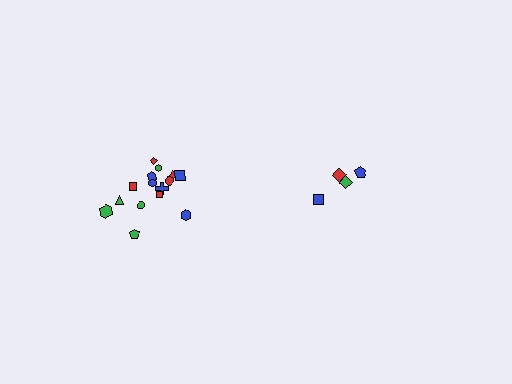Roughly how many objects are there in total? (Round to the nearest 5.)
Roughly 20 objects in total.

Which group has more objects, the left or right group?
The left group.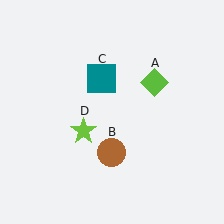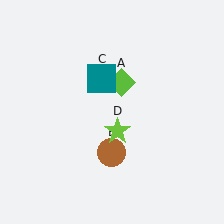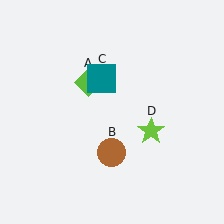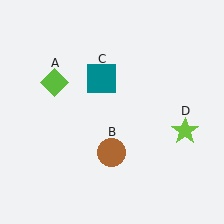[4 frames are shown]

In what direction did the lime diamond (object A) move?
The lime diamond (object A) moved left.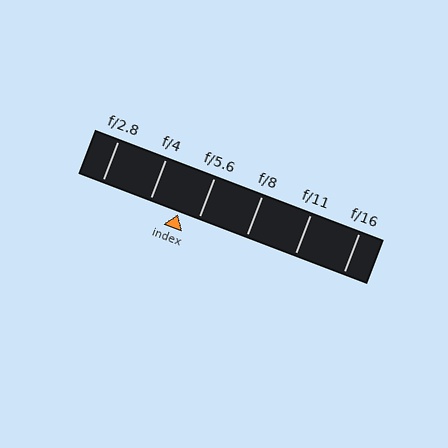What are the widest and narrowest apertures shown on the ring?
The widest aperture shown is f/2.8 and the narrowest is f/16.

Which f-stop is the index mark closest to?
The index mark is closest to f/5.6.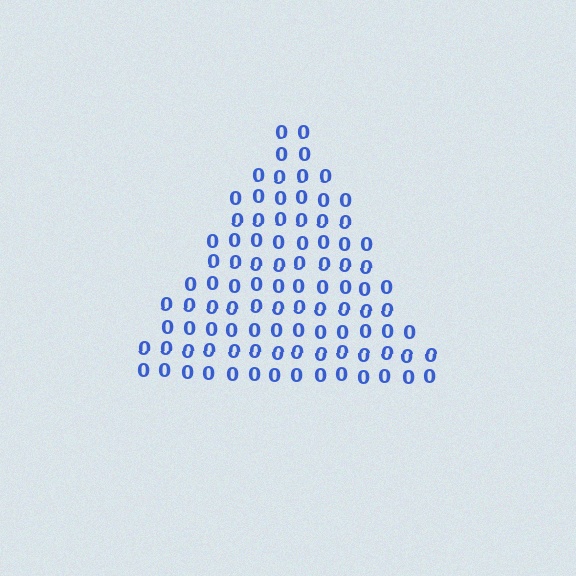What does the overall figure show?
The overall figure shows a triangle.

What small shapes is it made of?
It is made of small digit 0's.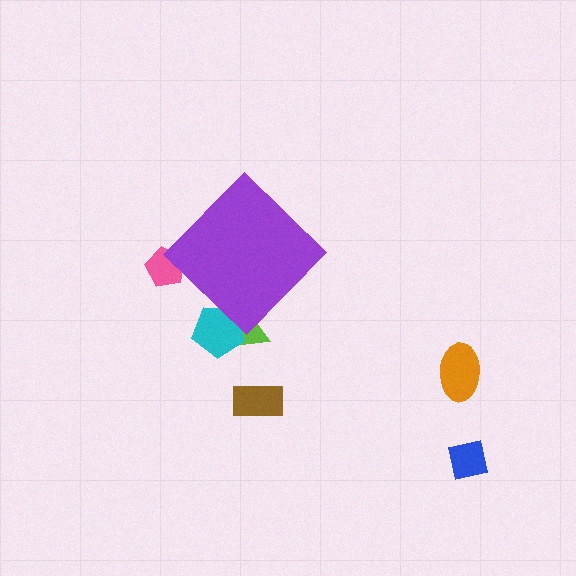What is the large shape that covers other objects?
A purple diamond.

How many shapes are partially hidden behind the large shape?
3 shapes are partially hidden.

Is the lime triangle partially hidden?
Yes, the lime triangle is partially hidden behind the purple diamond.